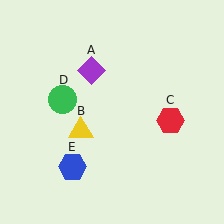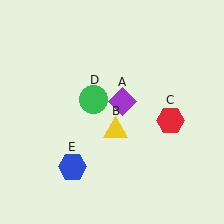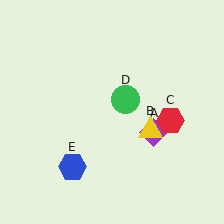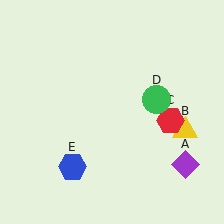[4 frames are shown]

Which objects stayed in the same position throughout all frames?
Red hexagon (object C) and blue hexagon (object E) remained stationary.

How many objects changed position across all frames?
3 objects changed position: purple diamond (object A), yellow triangle (object B), green circle (object D).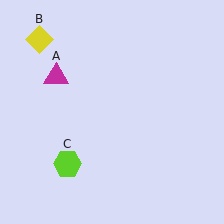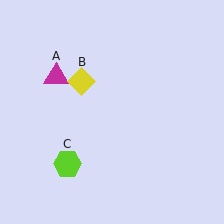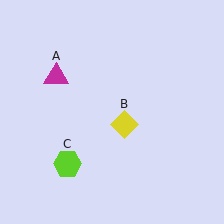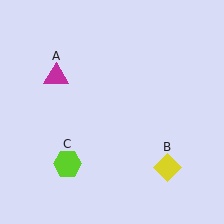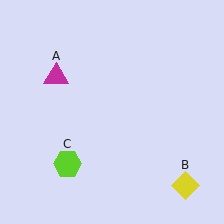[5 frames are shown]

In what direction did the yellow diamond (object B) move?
The yellow diamond (object B) moved down and to the right.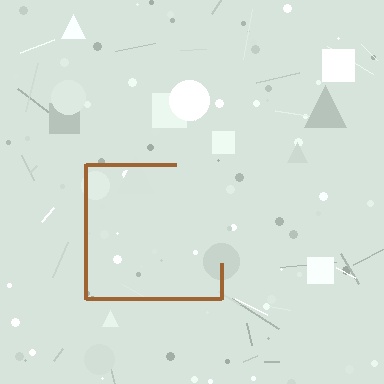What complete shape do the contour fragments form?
The contour fragments form a square.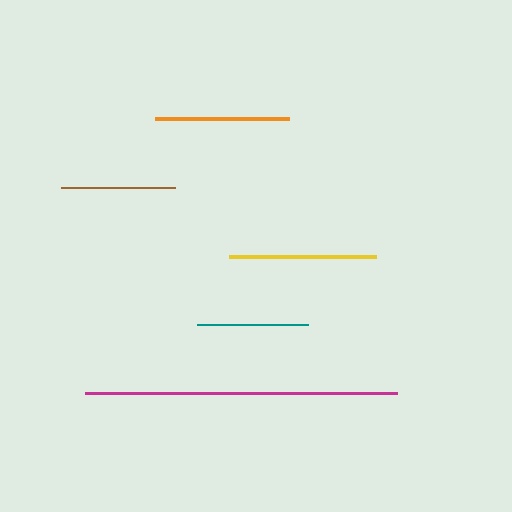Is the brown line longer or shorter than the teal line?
The brown line is longer than the teal line.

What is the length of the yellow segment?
The yellow segment is approximately 148 pixels long.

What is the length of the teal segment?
The teal segment is approximately 112 pixels long.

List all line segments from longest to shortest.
From longest to shortest: magenta, yellow, orange, brown, teal.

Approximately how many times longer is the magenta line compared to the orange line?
The magenta line is approximately 2.3 times the length of the orange line.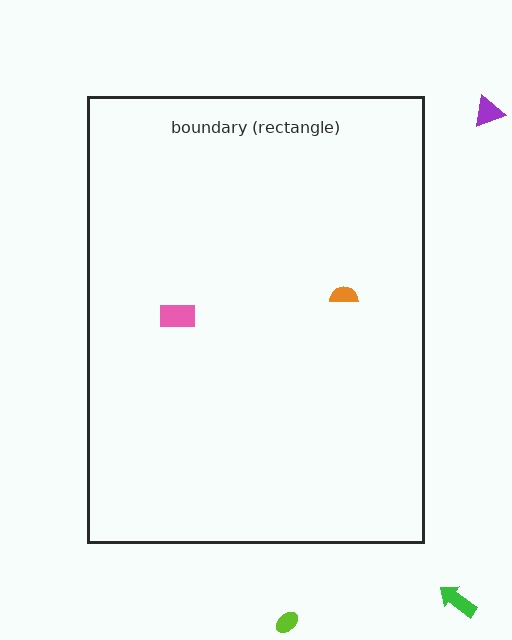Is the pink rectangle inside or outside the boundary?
Inside.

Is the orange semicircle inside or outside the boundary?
Inside.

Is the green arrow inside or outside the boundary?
Outside.